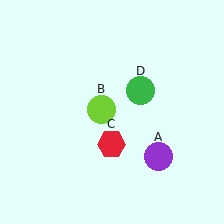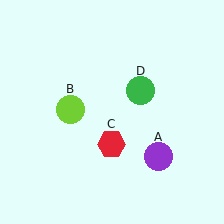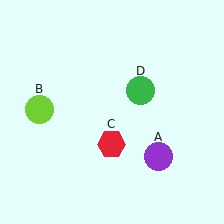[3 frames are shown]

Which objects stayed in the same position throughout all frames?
Purple circle (object A) and red hexagon (object C) and green circle (object D) remained stationary.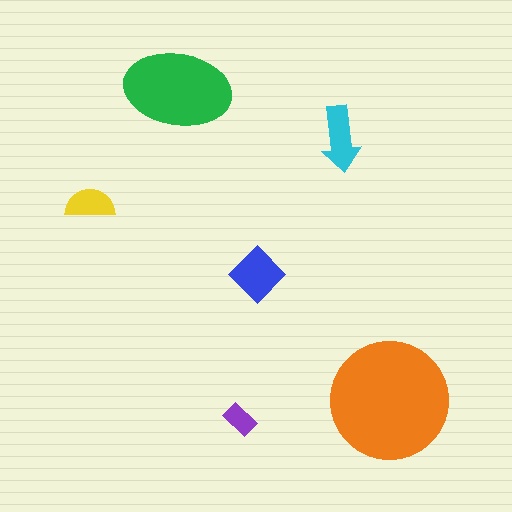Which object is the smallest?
The purple rectangle.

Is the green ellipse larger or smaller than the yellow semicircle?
Larger.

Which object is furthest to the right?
The orange circle is rightmost.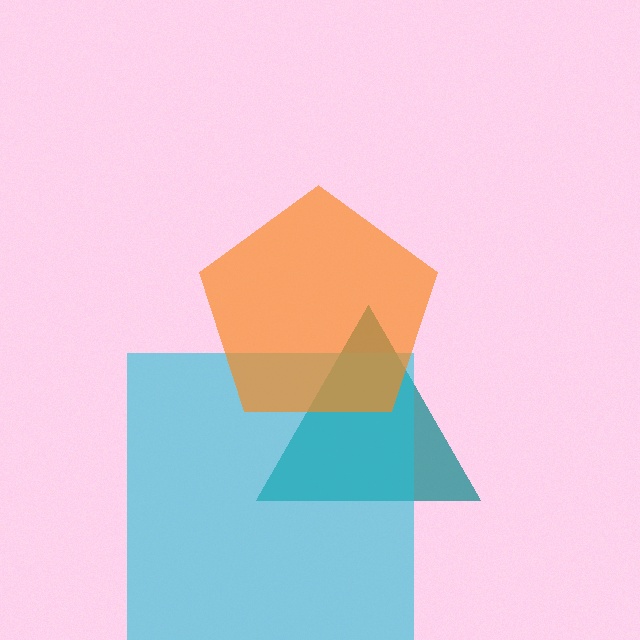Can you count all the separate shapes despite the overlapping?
Yes, there are 3 separate shapes.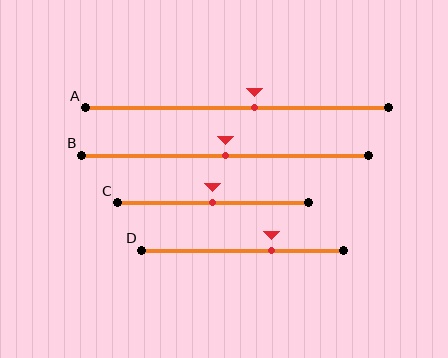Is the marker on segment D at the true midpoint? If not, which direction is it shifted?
No, the marker on segment D is shifted to the right by about 14% of the segment length.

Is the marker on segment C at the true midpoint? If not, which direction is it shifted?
Yes, the marker on segment C is at the true midpoint.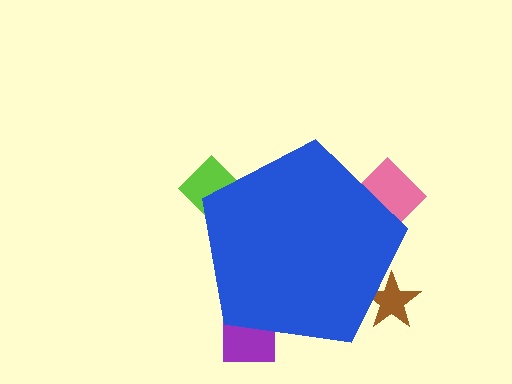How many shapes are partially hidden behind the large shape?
4 shapes are partially hidden.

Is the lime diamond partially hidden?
Yes, the lime diamond is partially hidden behind the blue pentagon.